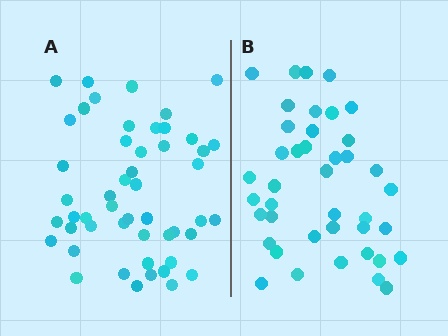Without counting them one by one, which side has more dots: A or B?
Region A (the left region) has more dots.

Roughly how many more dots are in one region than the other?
Region A has roughly 8 or so more dots than region B.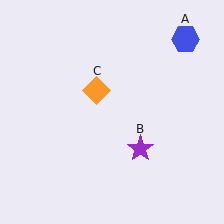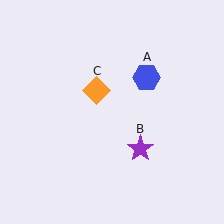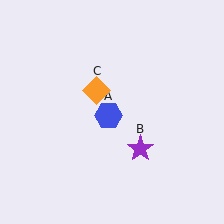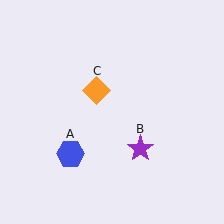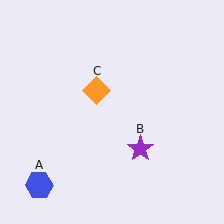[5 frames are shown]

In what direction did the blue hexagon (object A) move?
The blue hexagon (object A) moved down and to the left.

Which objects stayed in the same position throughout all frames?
Purple star (object B) and orange diamond (object C) remained stationary.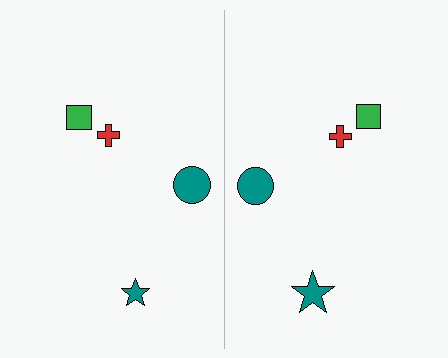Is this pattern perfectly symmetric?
No, the pattern is not perfectly symmetric. The teal star on the right side has a different size than its mirror counterpart.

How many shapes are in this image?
There are 8 shapes in this image.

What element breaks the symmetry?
The teal star on the right side has a different size than its mirror counterpart.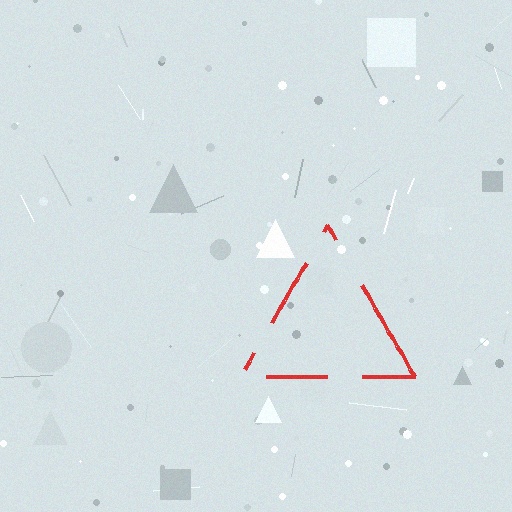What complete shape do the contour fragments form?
The contour fragments form a triangle.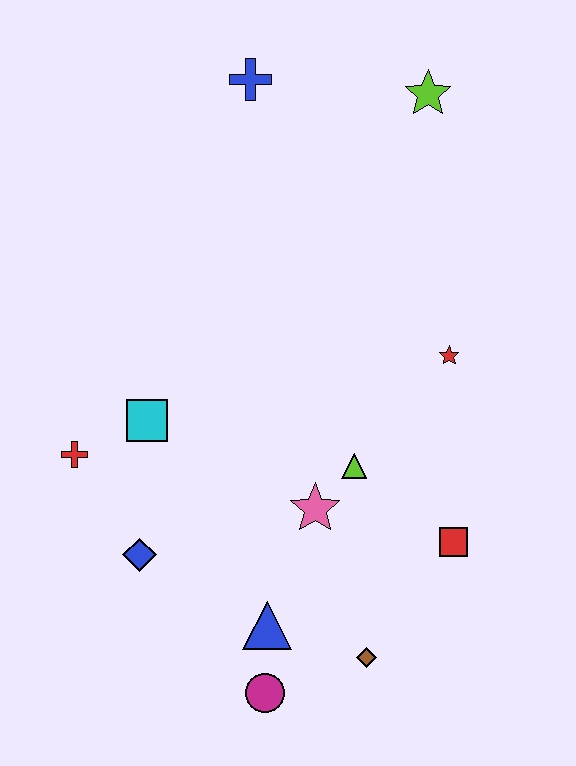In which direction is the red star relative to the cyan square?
The red star is to the right of the cyan square.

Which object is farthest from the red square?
The blue cross is farthest from the red square.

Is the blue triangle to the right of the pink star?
No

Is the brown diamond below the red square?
Yes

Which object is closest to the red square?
The lime triangle is closest to the red square.